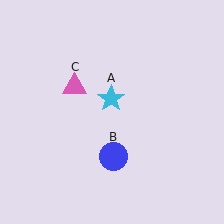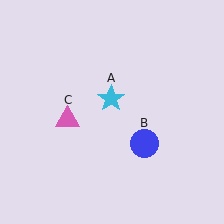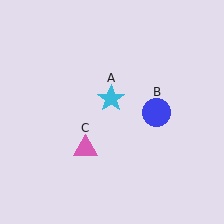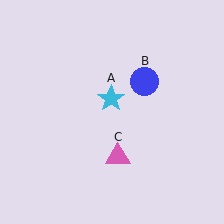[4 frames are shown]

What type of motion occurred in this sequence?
The blue circle (object B), pink triangle (object C) rotated counterclockwise around the center of the scene.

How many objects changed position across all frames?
2 objects changed position: blue circle (object B), pink triangle (object C).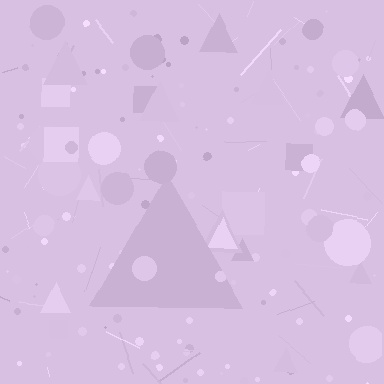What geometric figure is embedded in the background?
A triangle is embedded in the background.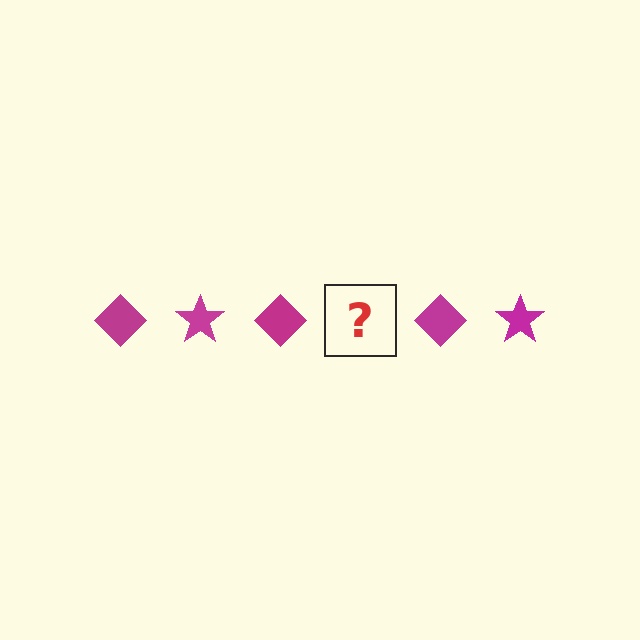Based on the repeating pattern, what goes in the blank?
The blank should be a magenta star.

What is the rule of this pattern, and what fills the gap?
The rule is that the pattern cycles through diamond, star shapes in magenta. The gap should be filled with a magenta star.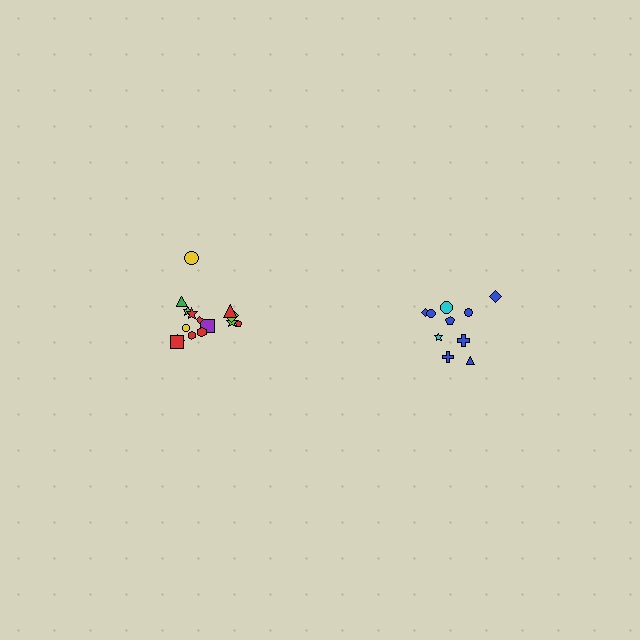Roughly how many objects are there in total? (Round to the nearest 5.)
Roughly 25 objects in total.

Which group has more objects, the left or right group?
The left group.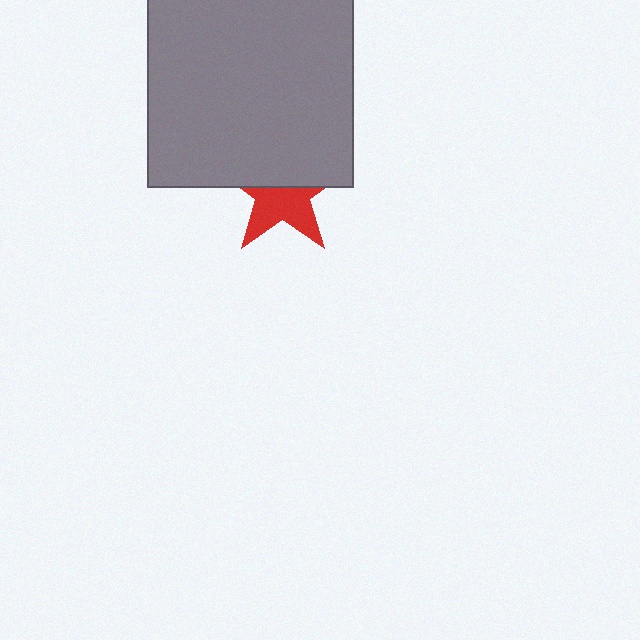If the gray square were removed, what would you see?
You would see the complete red star.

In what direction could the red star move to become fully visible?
The red star could move down. That would shift it out from behind the gray square entirely.